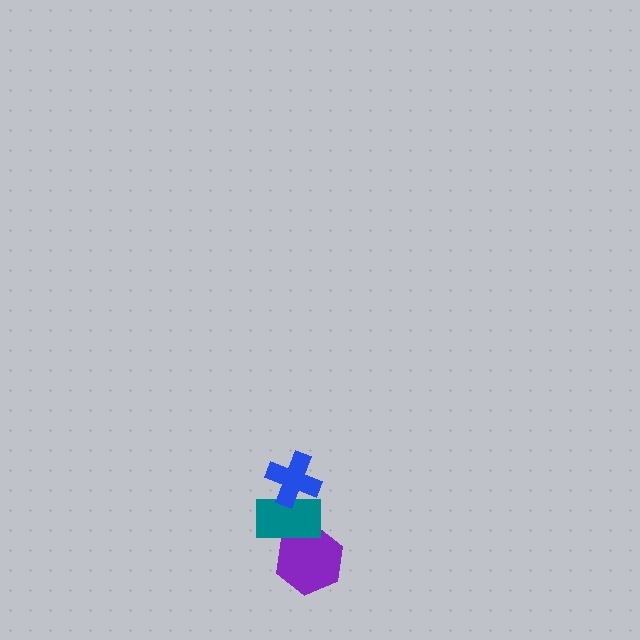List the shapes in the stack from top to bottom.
From top to bottom: the blue cross, the teal rectangle, the purple hexagon.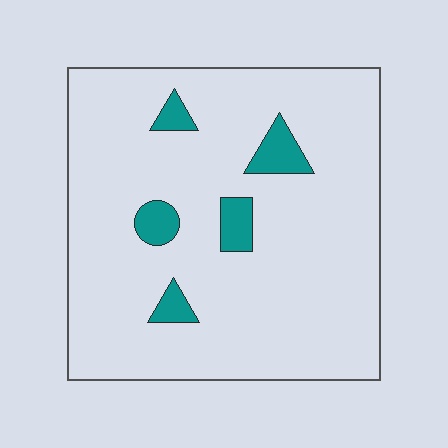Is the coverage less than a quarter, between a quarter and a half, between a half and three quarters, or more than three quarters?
Less than a quarter.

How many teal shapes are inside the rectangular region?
5.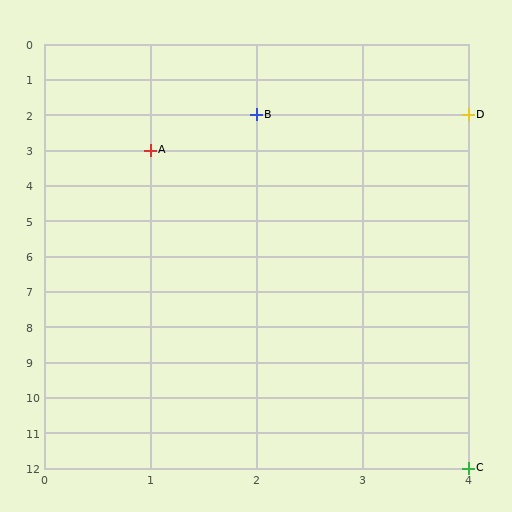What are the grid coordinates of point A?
Point A is at grid coordinates (1, 3).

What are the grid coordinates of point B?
Point B is at grid coordinates (2, 2).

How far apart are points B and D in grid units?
Points B and D are 2 columns apart.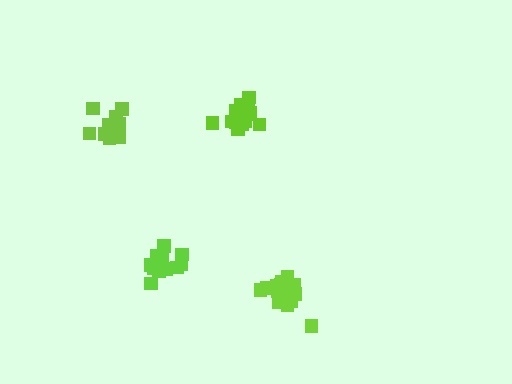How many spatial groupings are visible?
There are 4 spatial groupings.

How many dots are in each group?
Group 1: 15 dots, Group 2: 17 dots, Group 3: 18 dots, Group 4: 19 dots (69 total).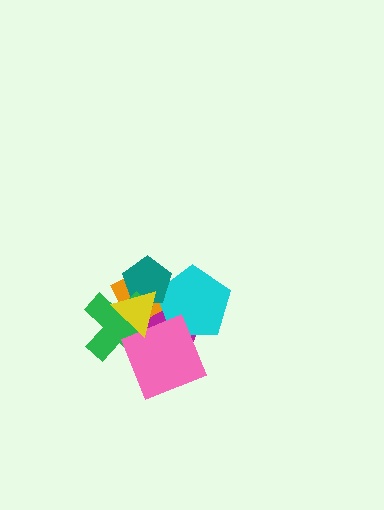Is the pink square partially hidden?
Yes, it is partially covered by another shape.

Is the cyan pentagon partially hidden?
Yes, it is partially covered by another shape.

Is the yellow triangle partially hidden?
No, no other shape covers it.